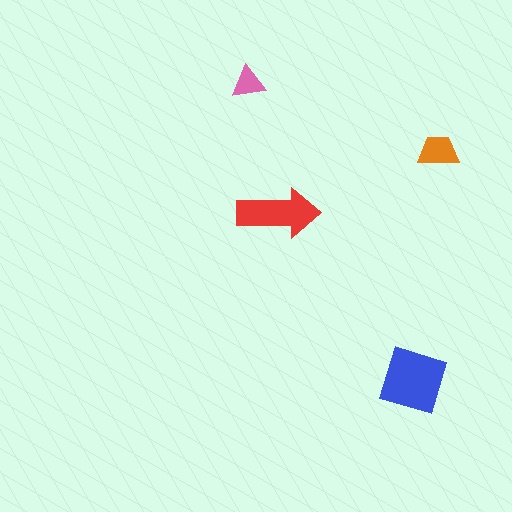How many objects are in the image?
There are 4 objects in the image.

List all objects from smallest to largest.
The pink triangle, the orange trapezoid, the red arrow, the blue square.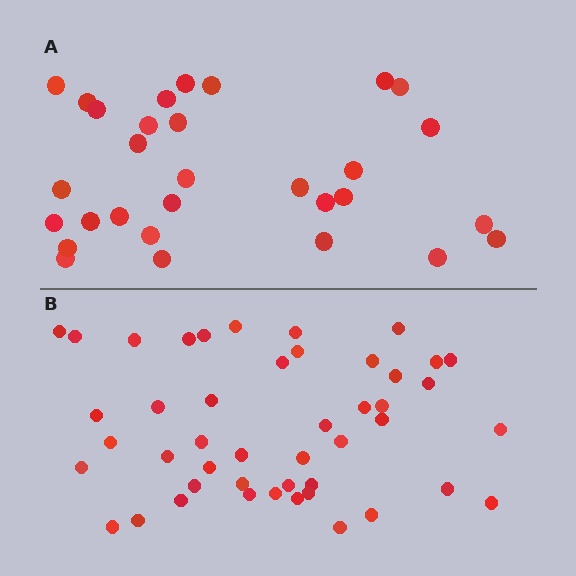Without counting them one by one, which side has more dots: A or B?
Region B (the bottom region) has more dots.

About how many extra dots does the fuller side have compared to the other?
Region B has approximately 15 more dots than region A.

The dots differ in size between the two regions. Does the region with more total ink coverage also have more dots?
No. Region A has more total ink coverage because its dots are larger, but region B actually contains more individual dots. Total area can be misleading — the number of items is what matters here.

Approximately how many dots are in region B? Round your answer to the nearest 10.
About 50 dots. (The exact count is 46, which rounds to 50.)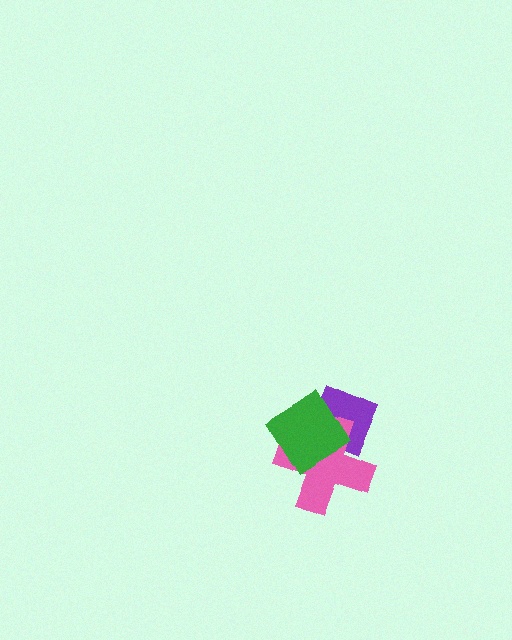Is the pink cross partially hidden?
Yes, it is partially covered by another shape.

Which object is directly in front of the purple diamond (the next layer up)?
The pink cross is directly in front of the purple diamond.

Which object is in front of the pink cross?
The green diamond is in front of the pink cross.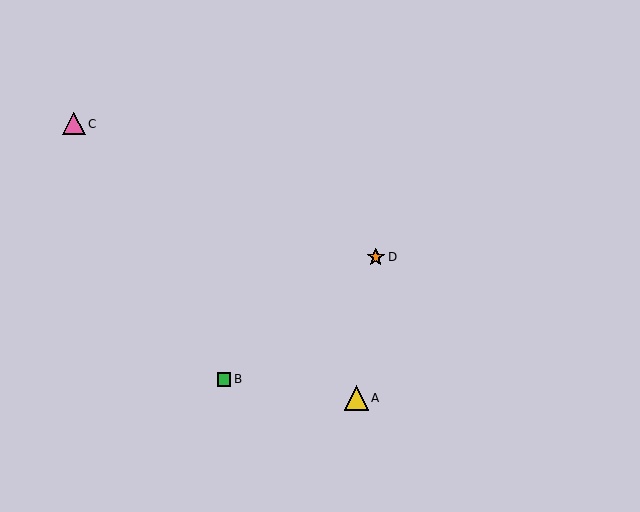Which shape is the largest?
The yellow triangle (labeled A) is the largest.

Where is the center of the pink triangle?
The center of the pink triangle is at (74, 124).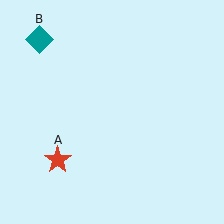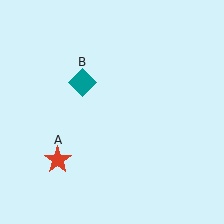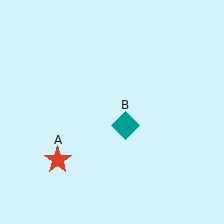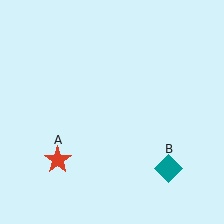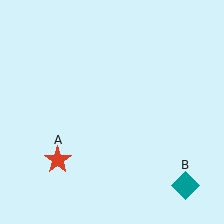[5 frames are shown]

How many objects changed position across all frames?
1 object changed position: teal diamond (object B).